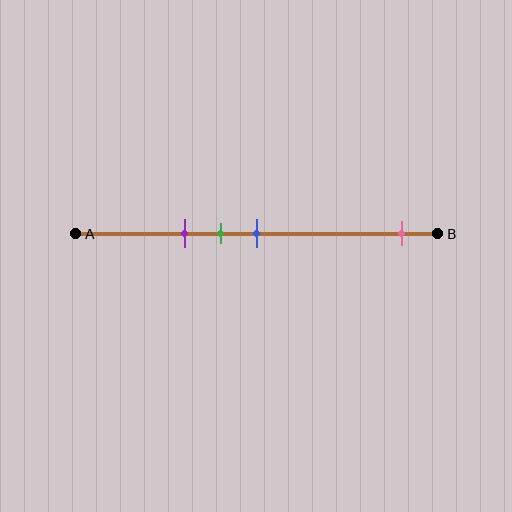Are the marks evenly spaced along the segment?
No, the marks are not evenly spaced.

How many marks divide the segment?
There are 4 marks dividing the segment.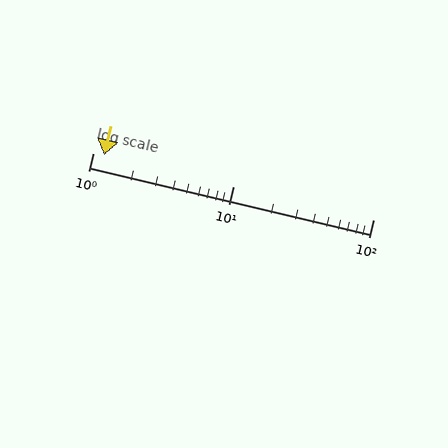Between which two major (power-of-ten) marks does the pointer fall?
The pointer is between 1 and 10.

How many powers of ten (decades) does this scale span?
The scale spans 2 decades, from 1 to 100.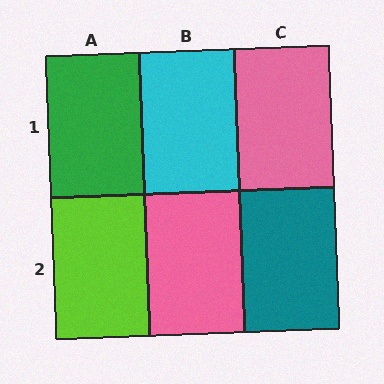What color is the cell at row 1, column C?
Pink.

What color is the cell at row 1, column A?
Green.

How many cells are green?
1 cell is green.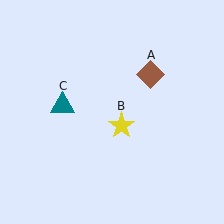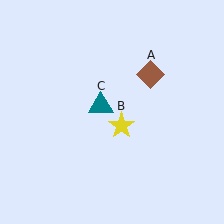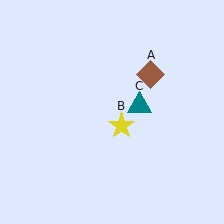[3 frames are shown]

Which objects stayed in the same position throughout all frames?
Brown diamond (object A) and yellow star (object B) remained stationary.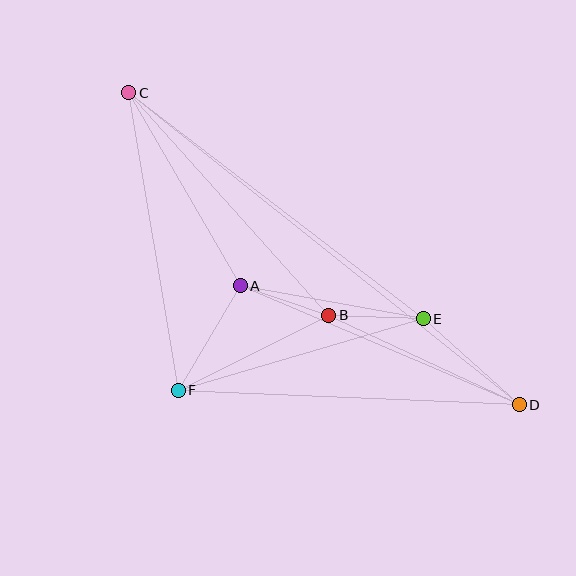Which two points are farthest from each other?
Points C and D are farthest from each other.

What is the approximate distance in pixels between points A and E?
The distance between A and E is approximately 186 pixels.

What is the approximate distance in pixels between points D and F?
The distance between D and F is approximately 342 pixels.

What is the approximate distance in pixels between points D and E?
The distance between D and E is approximately 129 pixels.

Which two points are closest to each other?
Points A and B are closest to each other.